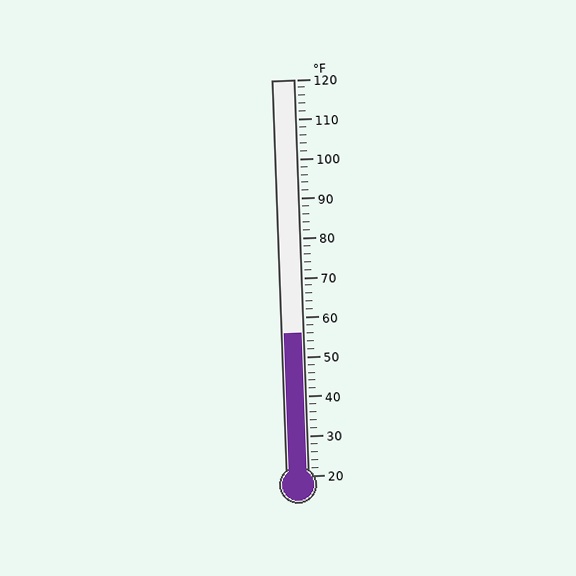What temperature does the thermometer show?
The thermometer shows approximately 56°F.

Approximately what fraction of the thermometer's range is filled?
The thermometer is filled to approximately 35% of its range.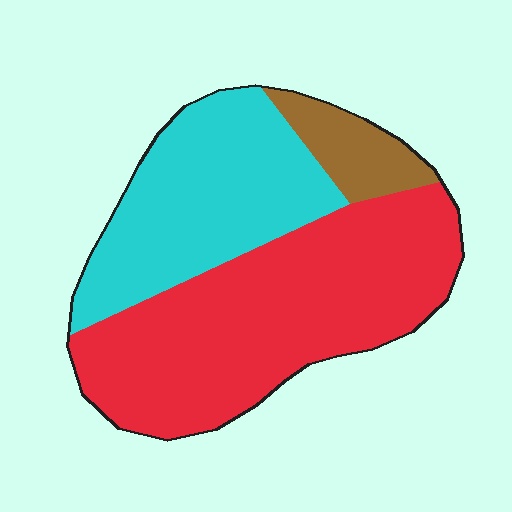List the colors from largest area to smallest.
From largest to smallest: red, cyan, brown.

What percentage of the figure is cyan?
Cyan takes up about one third (1/3) of the figure.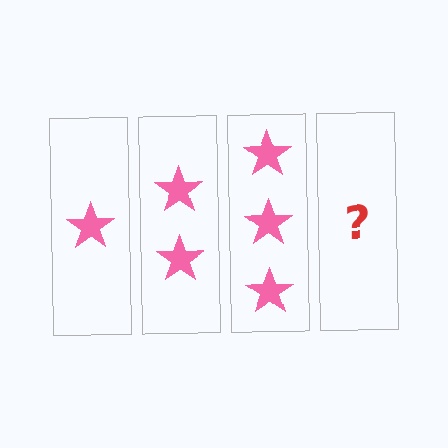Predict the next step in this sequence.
The next step is 4 stars.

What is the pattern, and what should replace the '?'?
The pattern is that each step adds one more star. The '?' should be 4 stars.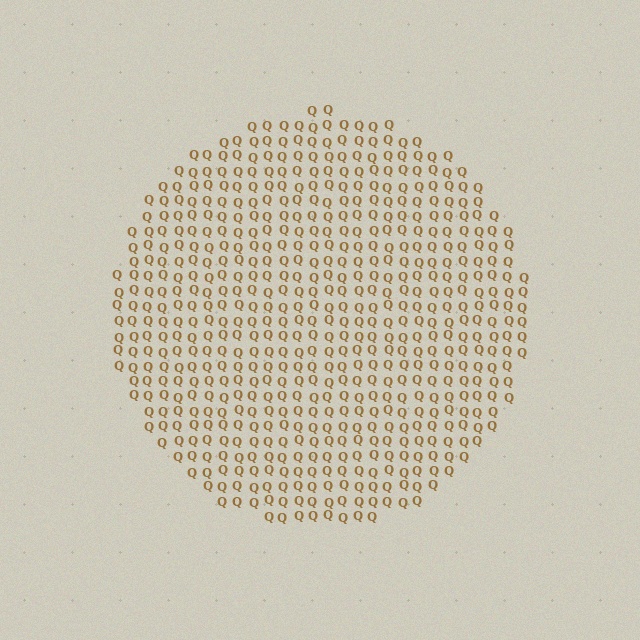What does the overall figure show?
The overall figure shows a circle.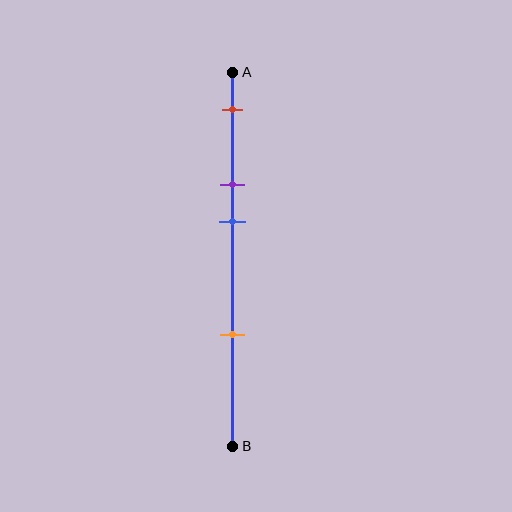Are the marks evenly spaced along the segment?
No, the marks are not evenly spaced.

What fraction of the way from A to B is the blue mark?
The blue mark is approximately 40% (0.4) of the way from A to B.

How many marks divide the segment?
There are 4 marks dividing the segment.